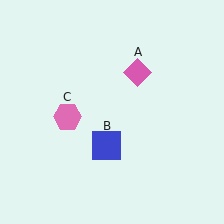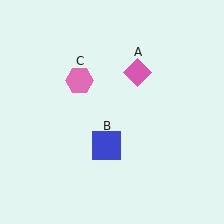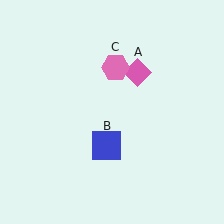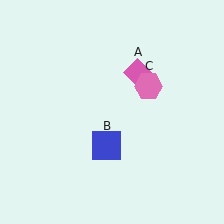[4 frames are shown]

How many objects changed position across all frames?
1 object changed position: pink hexagon (object C).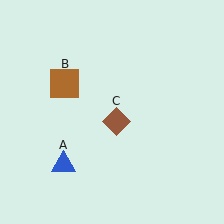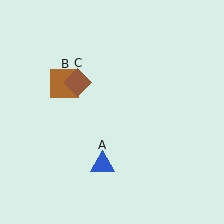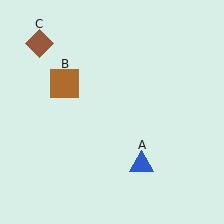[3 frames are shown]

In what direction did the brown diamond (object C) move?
The brown diamond (object C) moved up and to the left.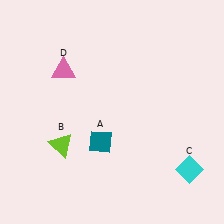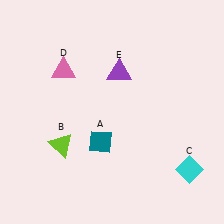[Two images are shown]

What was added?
A purple triangle (E) was added in Image 2.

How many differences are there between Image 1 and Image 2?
There is 1 difference between the two images.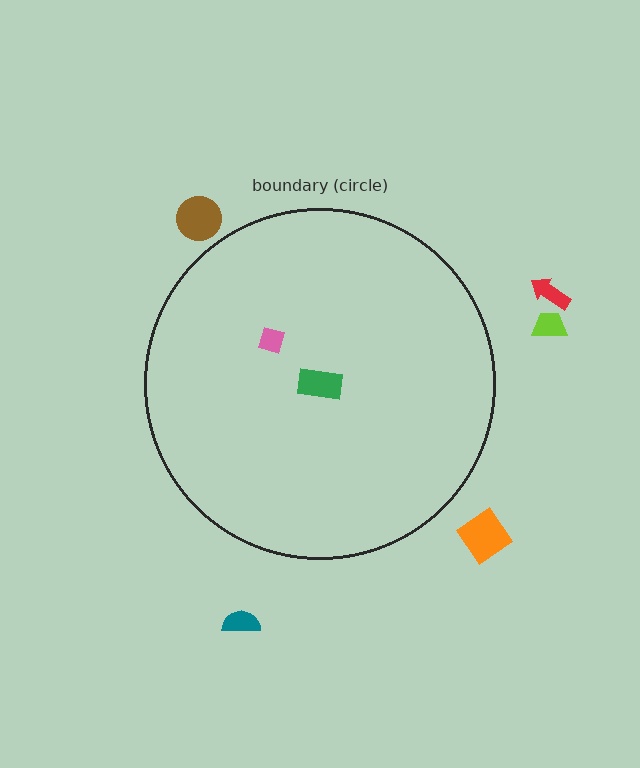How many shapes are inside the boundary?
2 inside, 5 outside.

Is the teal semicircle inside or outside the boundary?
Outside.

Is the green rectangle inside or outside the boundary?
Inside.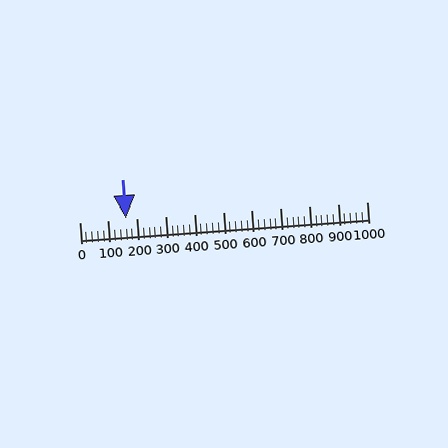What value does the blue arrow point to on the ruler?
The blue arrow points to approximately 160.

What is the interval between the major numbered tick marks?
The major tick marks are spaced 100 units apart.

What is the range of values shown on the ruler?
The ruler shows values from 0 to 1000.